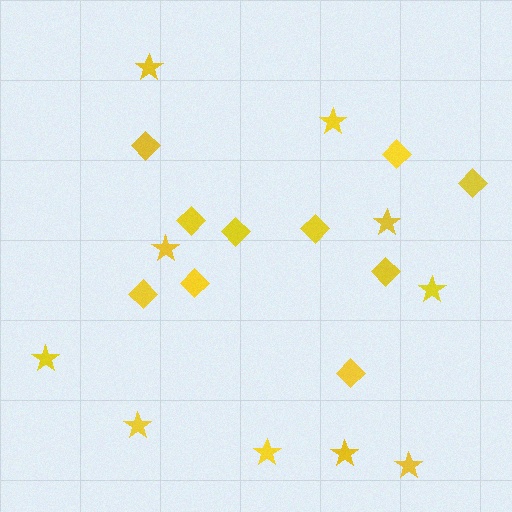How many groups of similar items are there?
There are 2 groups: one group of stars (10) and one group of diamonds (10).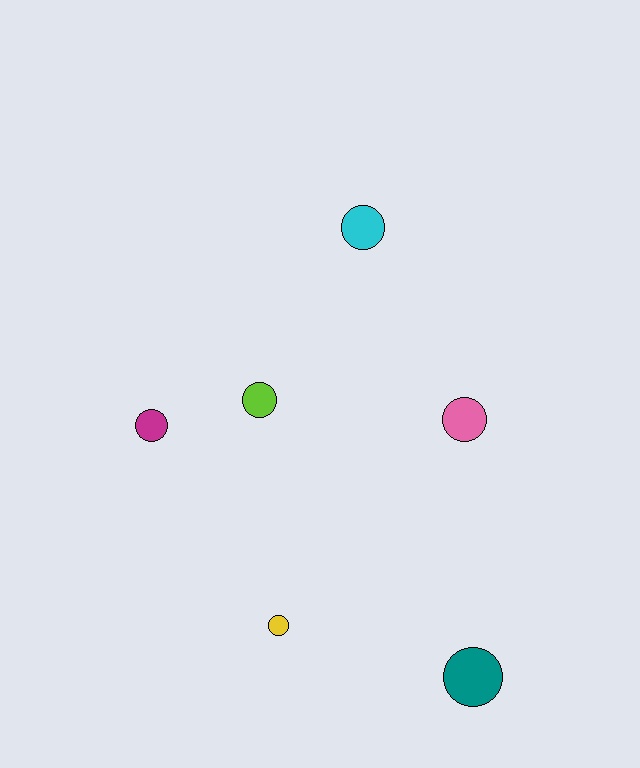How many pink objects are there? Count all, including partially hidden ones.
There is 1 pink object.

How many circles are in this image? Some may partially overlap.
There are 6 circles.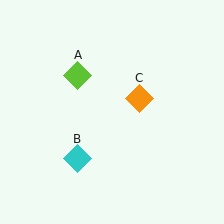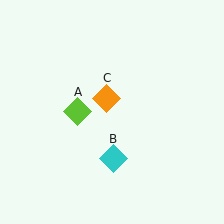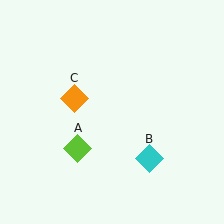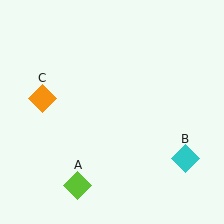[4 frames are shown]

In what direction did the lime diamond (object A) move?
The lime diamond (object A) moved down.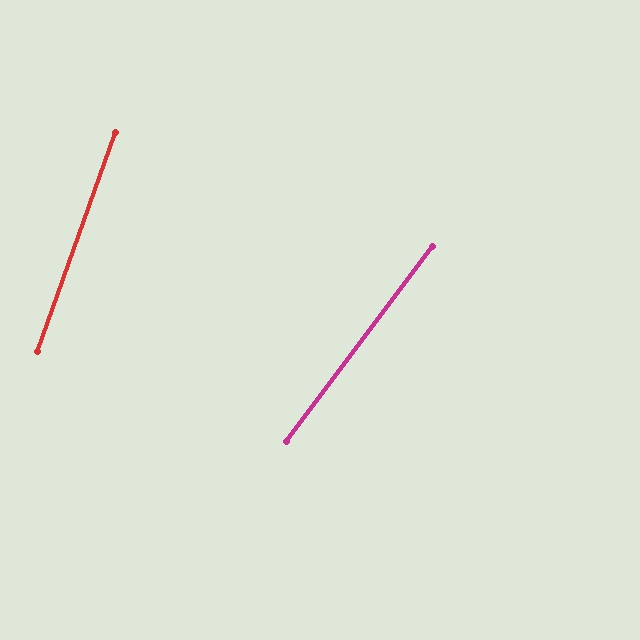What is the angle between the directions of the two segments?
Approximately 17 degrees.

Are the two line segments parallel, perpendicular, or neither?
Neither parallel nor perpendicular — they differ by about 17°.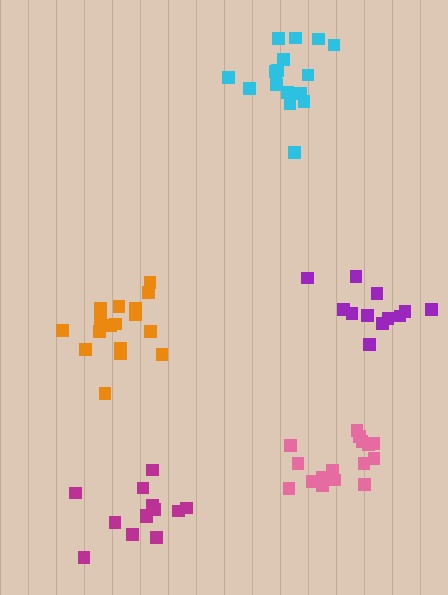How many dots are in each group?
Group 1: 13 dots, Group 2: 17 dots, Group 3: 12 dots, Group 4: 17 dots, Group 5: 16 dots (75 total).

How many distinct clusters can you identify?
There are 5 distinct clusters.